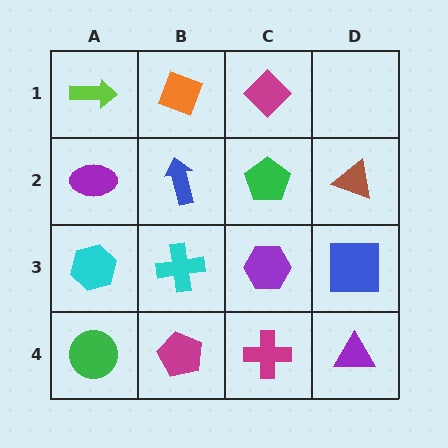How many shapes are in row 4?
4 shapes.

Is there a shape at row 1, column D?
No, that cell is empty.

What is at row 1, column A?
A lime arrow.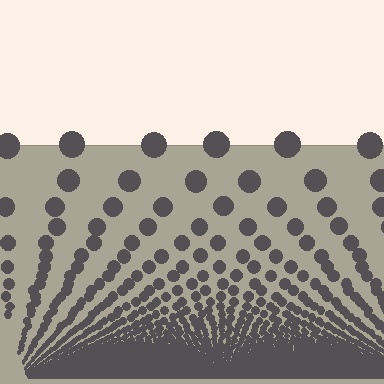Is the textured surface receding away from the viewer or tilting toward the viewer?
The surface appears to tilt toward the viewer. Texture elements get larger and sparser toward the top.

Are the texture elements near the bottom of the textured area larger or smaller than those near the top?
Smaller. The gradient is inverted — elements near the bottom are smaller and denser.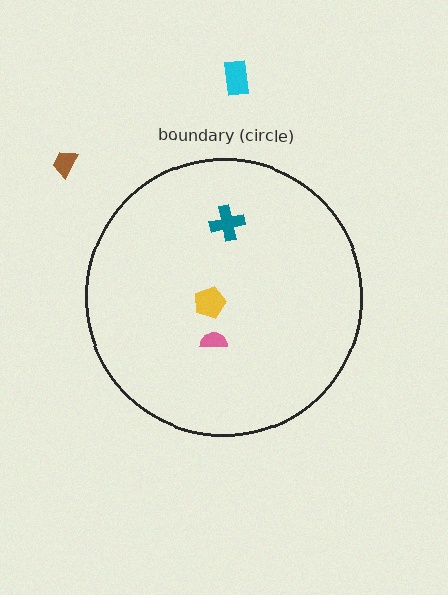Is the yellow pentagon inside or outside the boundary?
Inside.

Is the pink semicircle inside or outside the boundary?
Inside.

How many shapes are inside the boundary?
3 inside, 2 outside.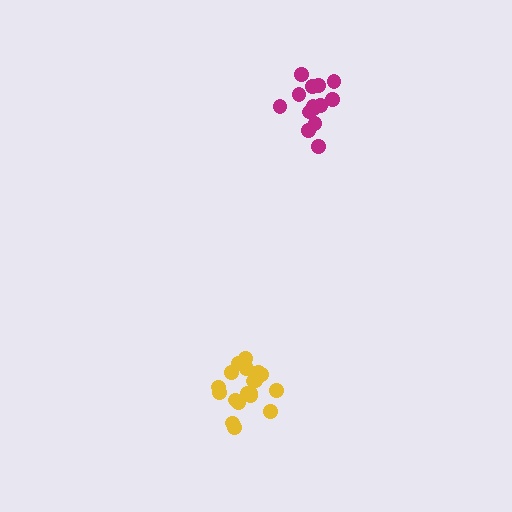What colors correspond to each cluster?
The clusters are colored: yellow, magenta.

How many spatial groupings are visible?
There are 2 spatial groupings.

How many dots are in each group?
Group 1: 19 dots, Group 2: 14 dots (33 total).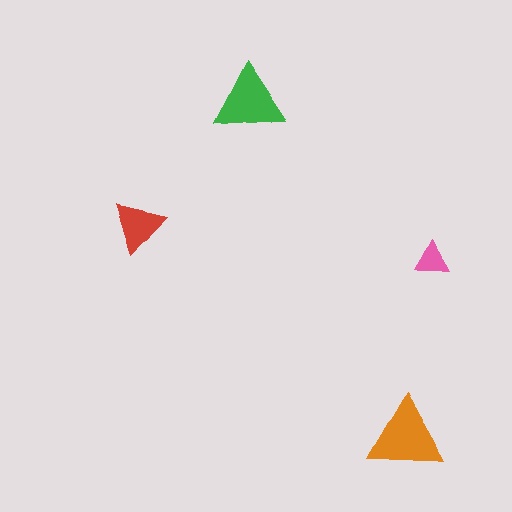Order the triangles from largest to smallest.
the orange one, the green one, the red one, the pink one.